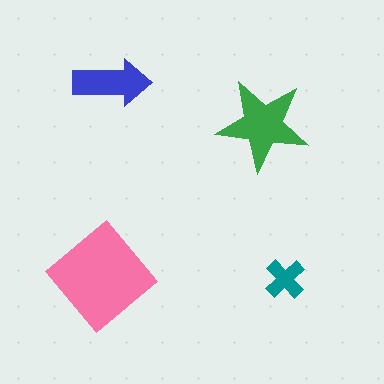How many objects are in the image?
There are 4 objects in the image.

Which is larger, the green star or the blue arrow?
The green star.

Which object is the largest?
The pink diamond.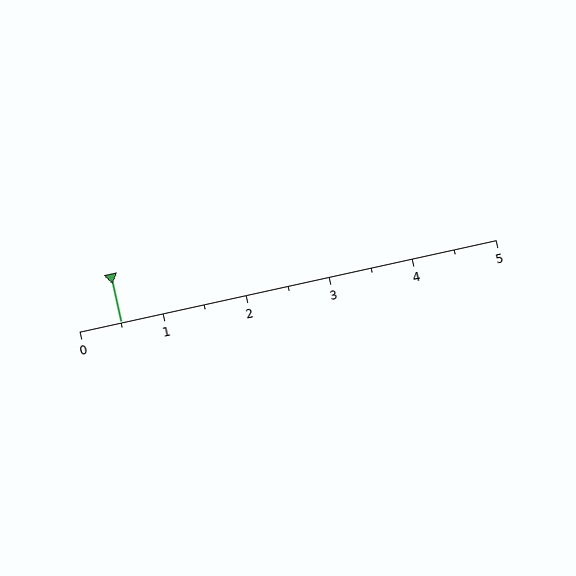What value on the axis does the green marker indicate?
The marker indicates approximately 0.5.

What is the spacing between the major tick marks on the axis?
The major ticks are spaced 1 apart.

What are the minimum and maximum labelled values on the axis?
The axis runs from 0 to 5.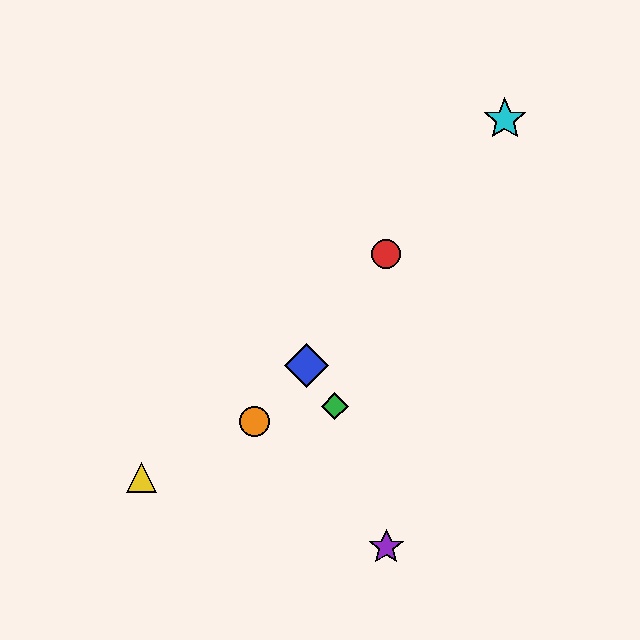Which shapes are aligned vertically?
The red circle, the purple star are aligned vertically.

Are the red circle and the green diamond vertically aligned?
No, the red circle is at x≈386 and the green diamond is at x≈335.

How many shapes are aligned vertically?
2 shapes (the red circle, the purple star) are aligned vertically.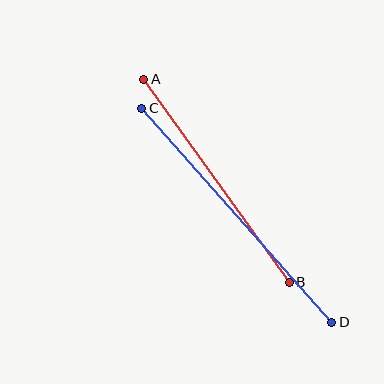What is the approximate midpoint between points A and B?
The midpoint is at approximately (216, 181) pixels.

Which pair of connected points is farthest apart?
Points C and D are farthest apart.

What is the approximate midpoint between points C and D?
The midpoint is at approximately (237, 215) pixels.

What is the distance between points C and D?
The distance is approximately 286 pixels.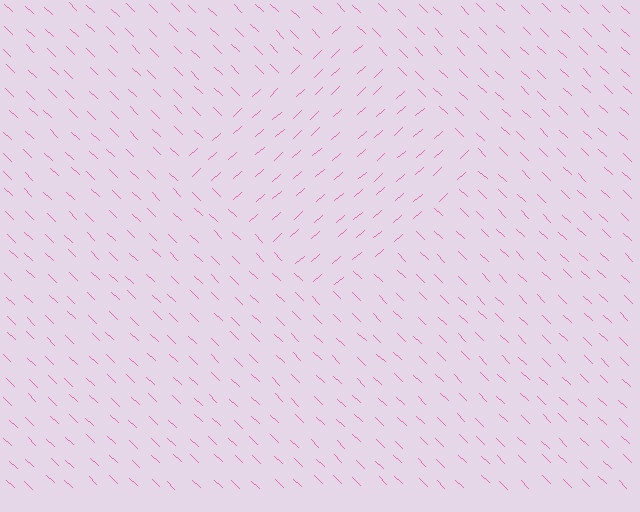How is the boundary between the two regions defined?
The boundary is defined purely by a change in line orientation (approximately 86 degrees difference). All lines are the same color and thickness.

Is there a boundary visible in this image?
Yes, there is a texture boundary formed by a change in line orientation.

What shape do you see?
I see a diamond.